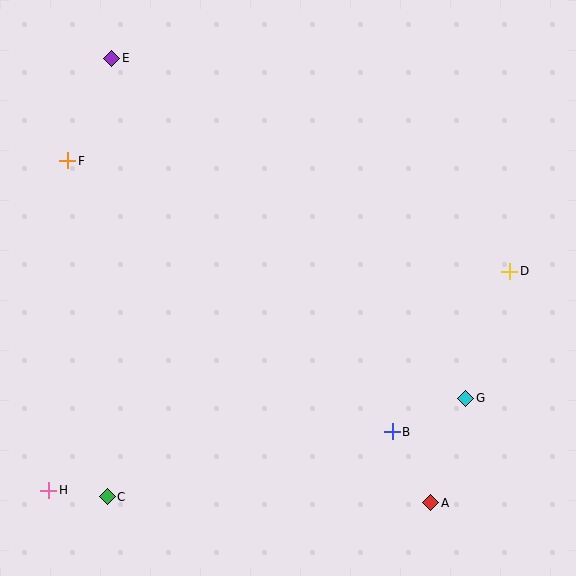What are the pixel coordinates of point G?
Point G is at (465, 398).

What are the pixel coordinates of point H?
Point H is at (48, 490).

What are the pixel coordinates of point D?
Point D is at (510, 271).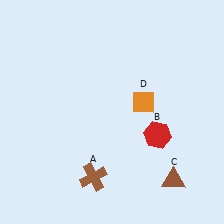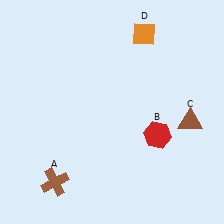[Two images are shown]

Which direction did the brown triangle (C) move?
The brown triangle (C) moved up.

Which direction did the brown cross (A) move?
The brown cross (A) moved left.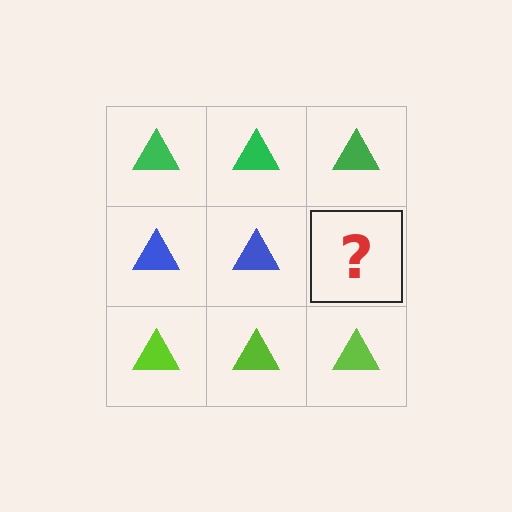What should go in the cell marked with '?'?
The missing cell should contain a blue triangle.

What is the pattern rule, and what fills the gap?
The rule is that each row has a consistent color. The gap should be filled with a blue triangle.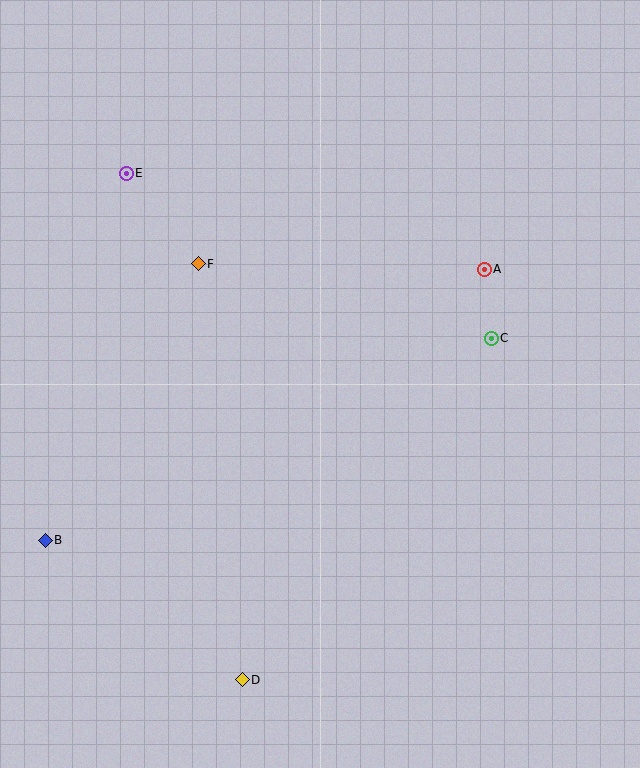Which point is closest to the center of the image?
Point F at (198, 264) is closest to the center.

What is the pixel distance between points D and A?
The distance between D and A is 477 pixels.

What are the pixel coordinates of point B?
Point B is at (45, 540).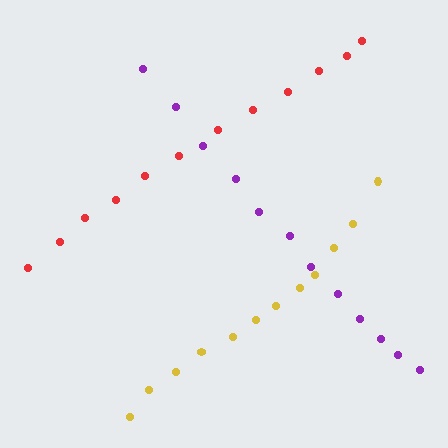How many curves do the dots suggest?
There are 3 distinct paths.